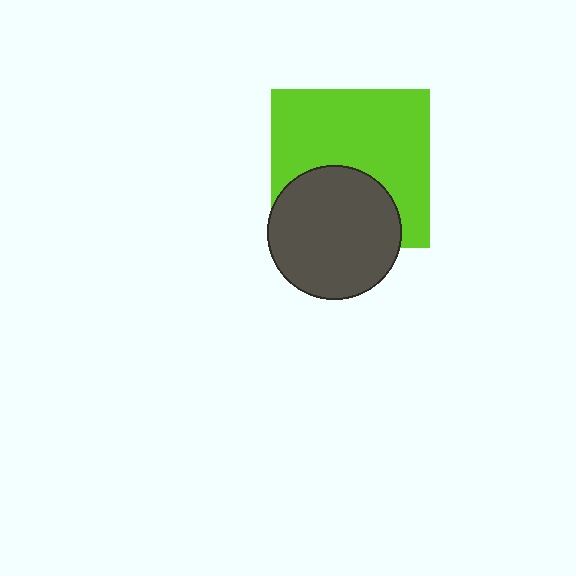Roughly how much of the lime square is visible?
About half of it is visible (roughly 64%).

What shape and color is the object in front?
The object in front is a dark gray circle.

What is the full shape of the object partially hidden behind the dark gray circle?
The partially hidden object is a lime square.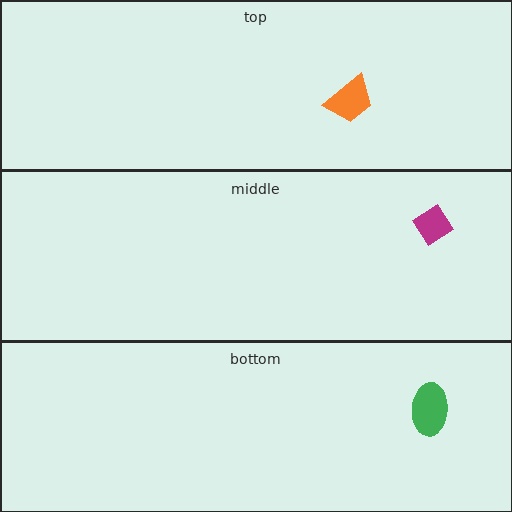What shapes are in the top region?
The orange trapezoid.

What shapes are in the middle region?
The magenta diamond.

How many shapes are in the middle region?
1.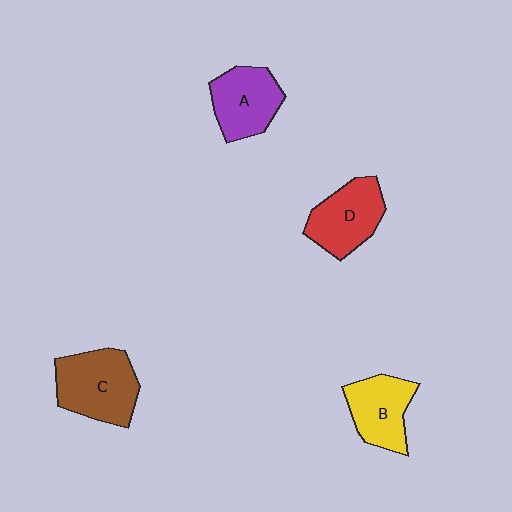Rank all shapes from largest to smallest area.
From largest to smallest: C (brown), D (red), A (purple), B (yellow).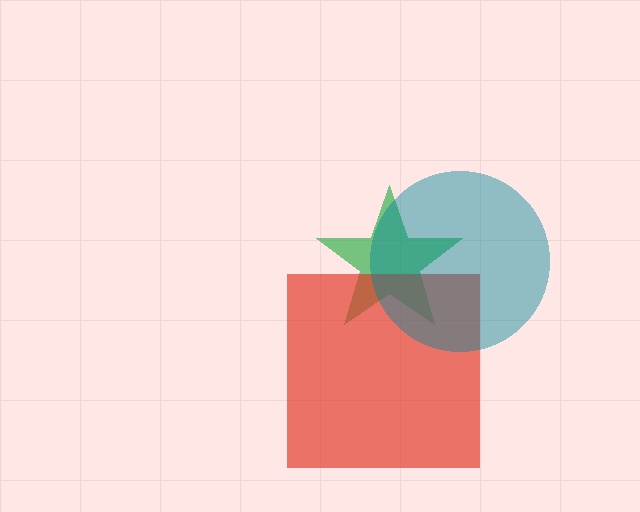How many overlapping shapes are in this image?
There are 3 overlapping shapes in the image.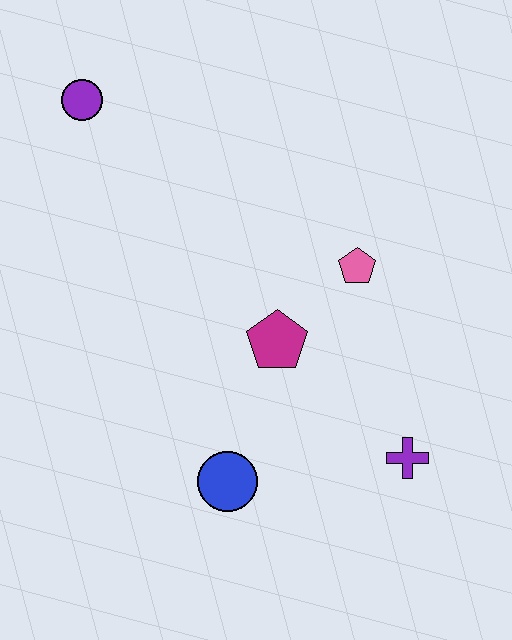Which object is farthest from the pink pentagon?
The purple circle is farthest from the pink pentagon.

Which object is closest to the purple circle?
The magenta pentagon is closest to the purple circle.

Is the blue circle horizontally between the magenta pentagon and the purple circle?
Yes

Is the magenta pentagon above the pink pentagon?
No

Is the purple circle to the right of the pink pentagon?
No